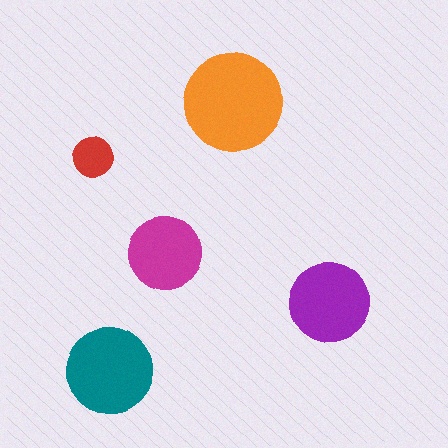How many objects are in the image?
There are 5 objects in the image.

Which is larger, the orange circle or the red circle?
The orange one.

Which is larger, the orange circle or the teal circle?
The orange one.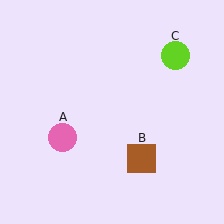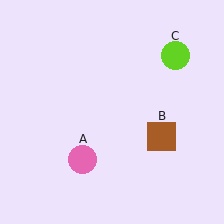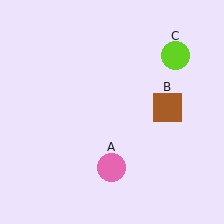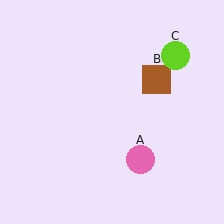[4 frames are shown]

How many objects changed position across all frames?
2 objects changed position: pink circle (object A), brown square (object B).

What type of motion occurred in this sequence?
The pink circle (object A), brown square (object B) rotated counterclockwise around the center of the scene.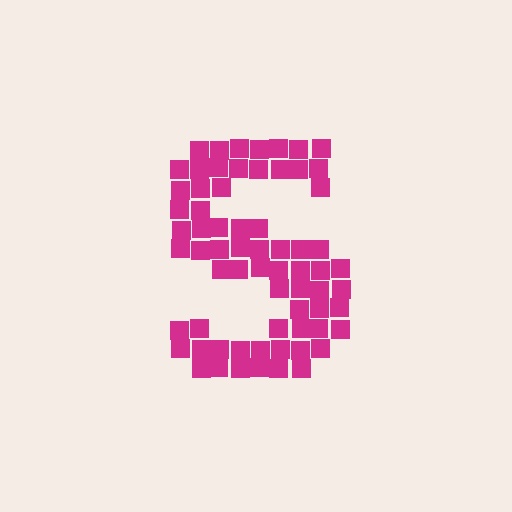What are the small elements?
The small elements are squares.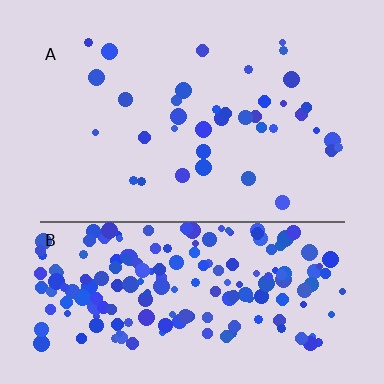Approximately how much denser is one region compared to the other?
Approximately 4.9× — region B over region A.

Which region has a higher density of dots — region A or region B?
B (the bottom).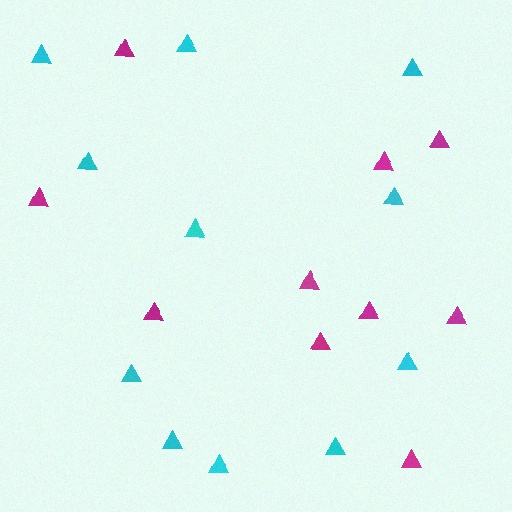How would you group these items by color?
There are 2 groups: one group of cyan triangles (11) and one group of magenta triangles (10).